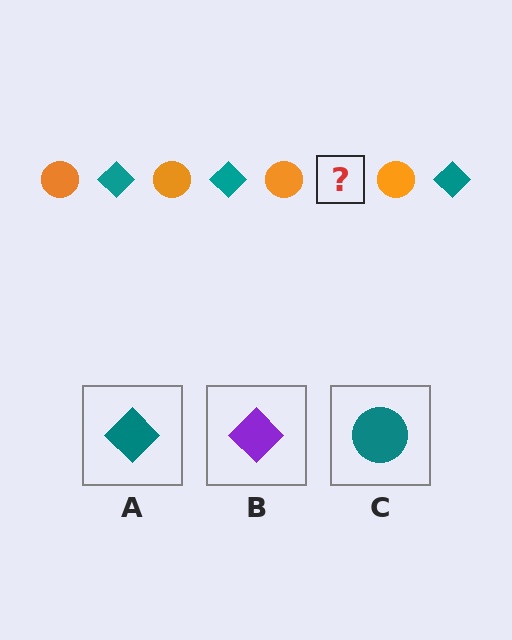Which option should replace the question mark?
Option A.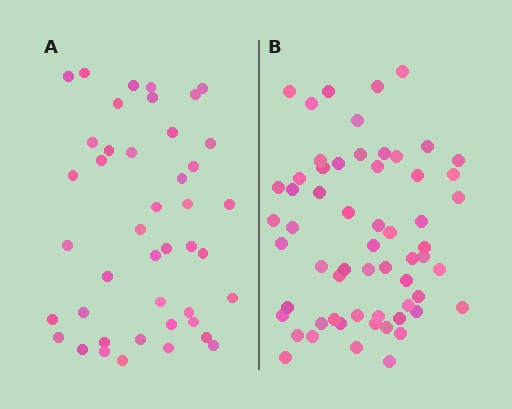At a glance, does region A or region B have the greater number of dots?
Region B (the right region) has more dots.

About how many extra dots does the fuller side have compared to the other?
Region B has approximately 15 more dots than region A.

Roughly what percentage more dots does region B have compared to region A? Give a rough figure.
About 40% more.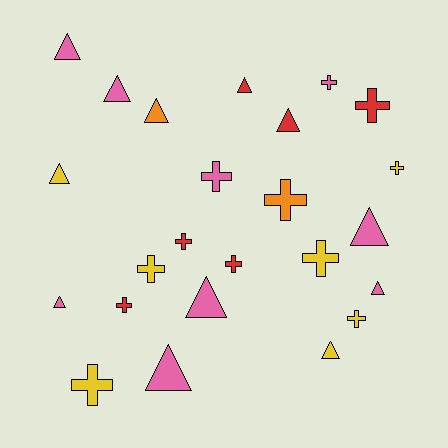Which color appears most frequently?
Pink, with 9 objects.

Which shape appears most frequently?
Cross, with 12 objects.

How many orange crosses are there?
There is 1 orange cross.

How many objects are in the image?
There are 24 objects.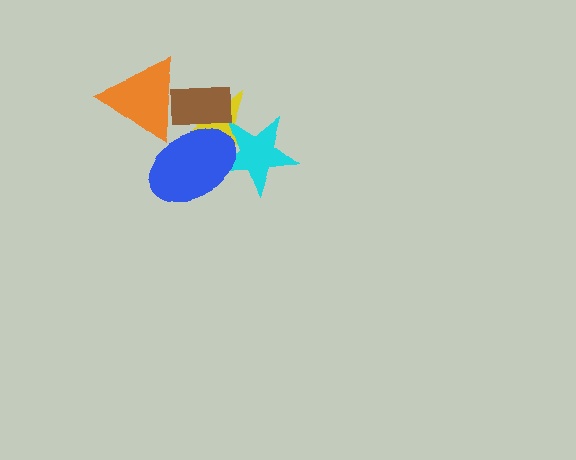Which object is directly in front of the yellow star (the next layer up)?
The cyan star is directly in front of the yellow star.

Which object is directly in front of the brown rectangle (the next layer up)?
The blue ellipse is directly in front of the brown rectangle.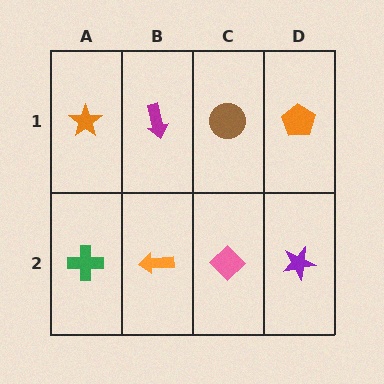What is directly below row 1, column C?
A pink diamond.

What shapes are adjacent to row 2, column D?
An orange pentagon (row 1, column D), a pink diamond (row 2, column C).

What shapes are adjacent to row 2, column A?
An orange star (row 1, column A), an orange arrow (row 2, column B).